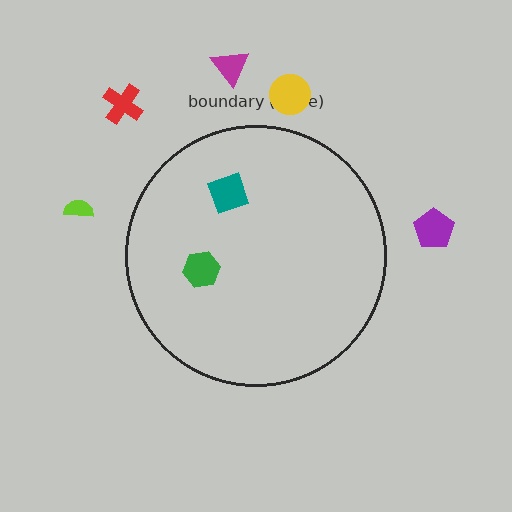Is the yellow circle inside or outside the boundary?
Outside.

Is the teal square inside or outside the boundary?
Inside.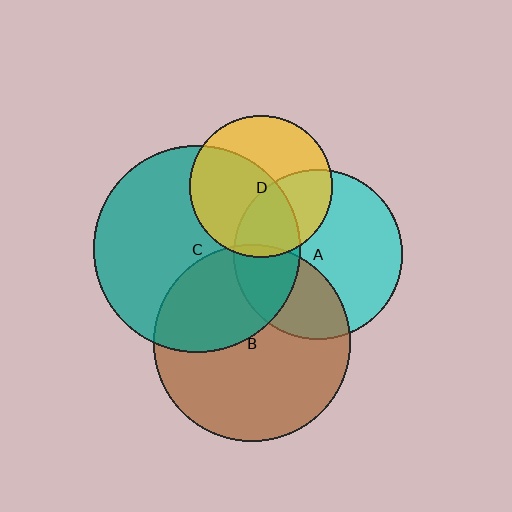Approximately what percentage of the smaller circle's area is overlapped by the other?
Approximately 30%.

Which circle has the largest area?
Circle C (teal).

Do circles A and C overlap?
Yes.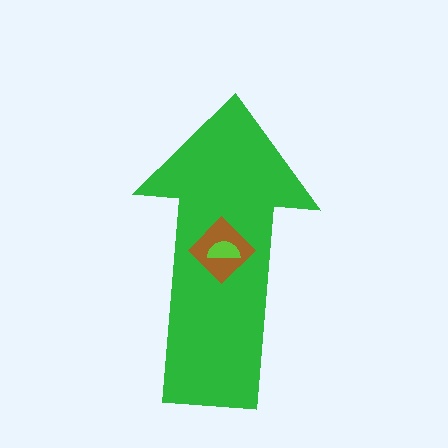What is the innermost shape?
The lime semicircle.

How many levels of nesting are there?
3.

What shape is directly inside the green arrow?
The brown diamond.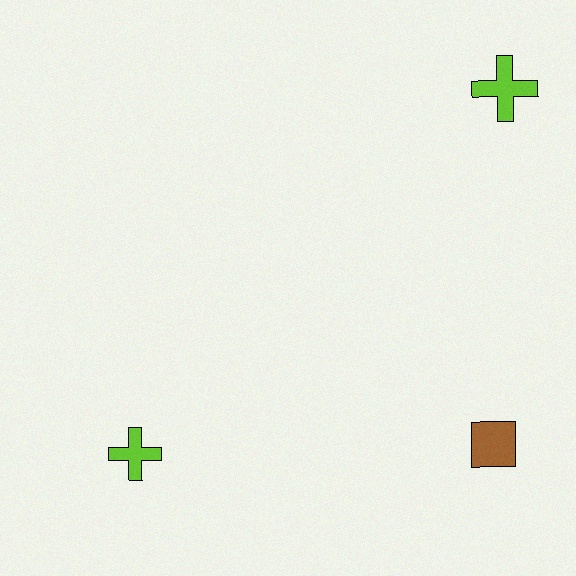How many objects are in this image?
There are 3 objects.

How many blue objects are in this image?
There are no blue objects.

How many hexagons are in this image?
There are no hexagons.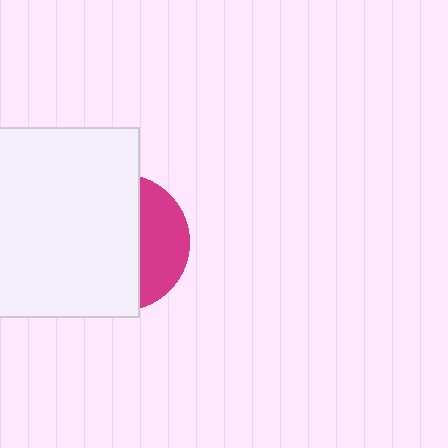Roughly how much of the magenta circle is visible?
A small part of it is visible (roughly 33%).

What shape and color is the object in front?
The object in front is a white rectangle.